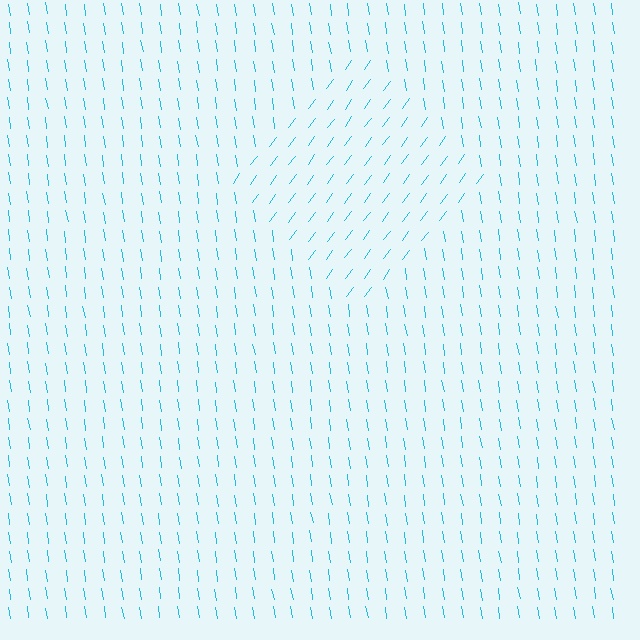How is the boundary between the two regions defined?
The boundary is defined purely by a change in line orientation (approximately 45 degrees difference). All lines are the same color and thickness.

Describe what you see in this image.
The image is filled with small cyan line segments. A diamond region in the image has lines oriented differently from the surrounding lines, creating a visible texture boundary.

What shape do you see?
I see a diamond.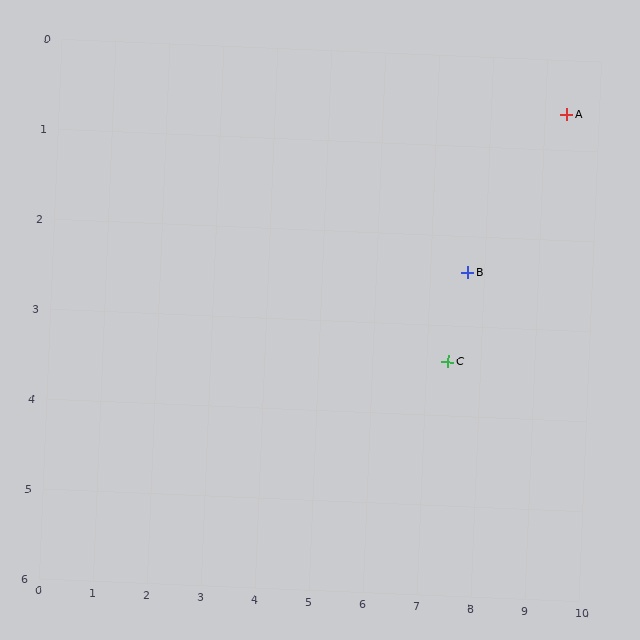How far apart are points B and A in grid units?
Points B and A are about 2.5 grid units apart.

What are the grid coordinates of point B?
Point B is at approximately (7.7, 2.4).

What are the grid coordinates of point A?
Point A is at approximately (9.4, 0.6).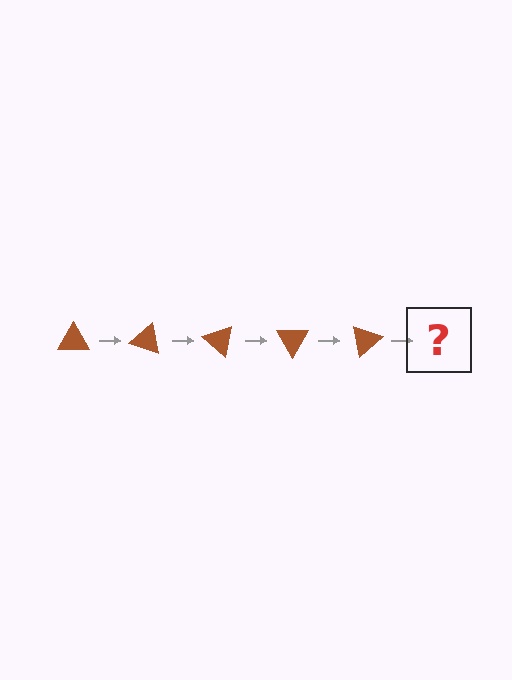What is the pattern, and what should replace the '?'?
The pattern is that the triangle rotates 20 degrees each step. The '?' should be a brown triangle rotated 100 degrees.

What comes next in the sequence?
The next element should be a brown triangle rotated 100 degrees.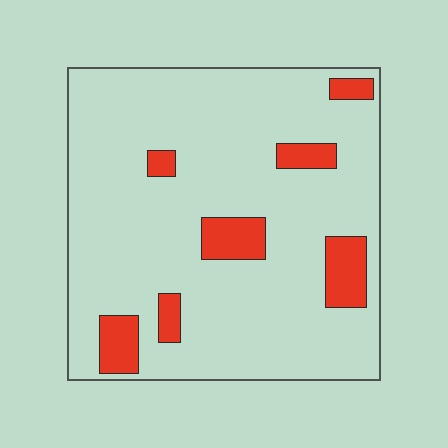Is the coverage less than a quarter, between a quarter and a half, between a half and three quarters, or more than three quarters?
Less than a quarter.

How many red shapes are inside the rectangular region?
7.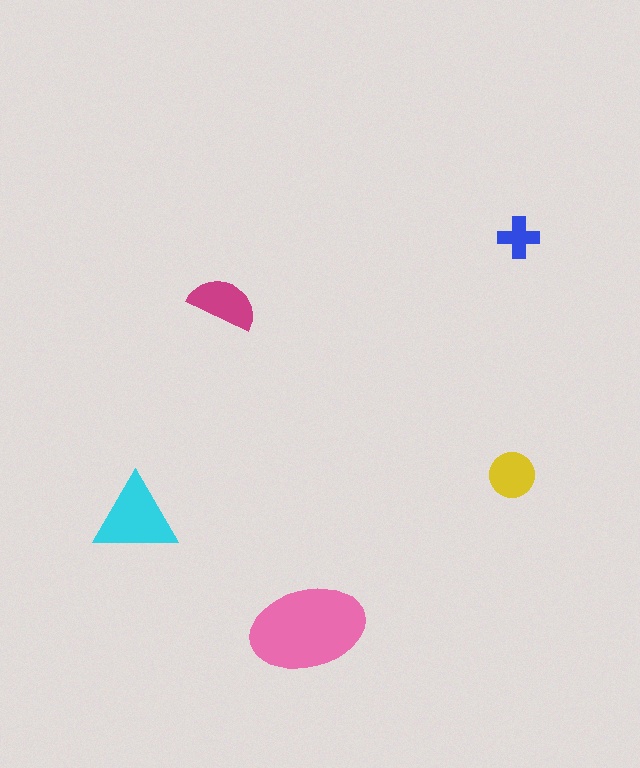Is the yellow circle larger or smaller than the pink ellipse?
Smaller.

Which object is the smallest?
The blue cross.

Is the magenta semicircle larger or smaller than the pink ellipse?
Smaller.